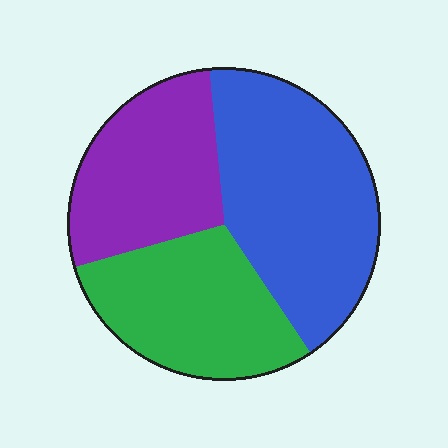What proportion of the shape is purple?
Purple takes up between a quarter and a half of the shape.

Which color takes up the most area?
Blue, at roughly 40%.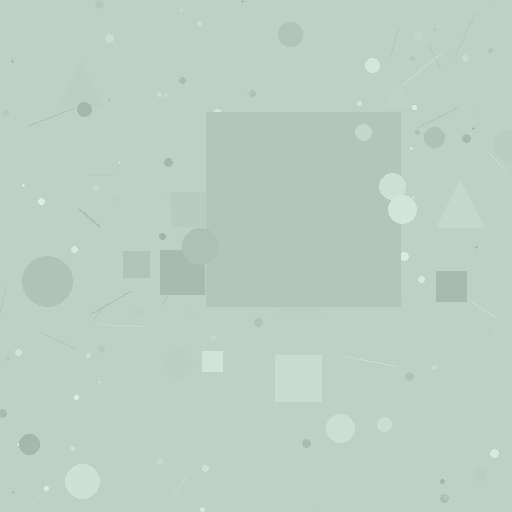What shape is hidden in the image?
A square is hidden in the image.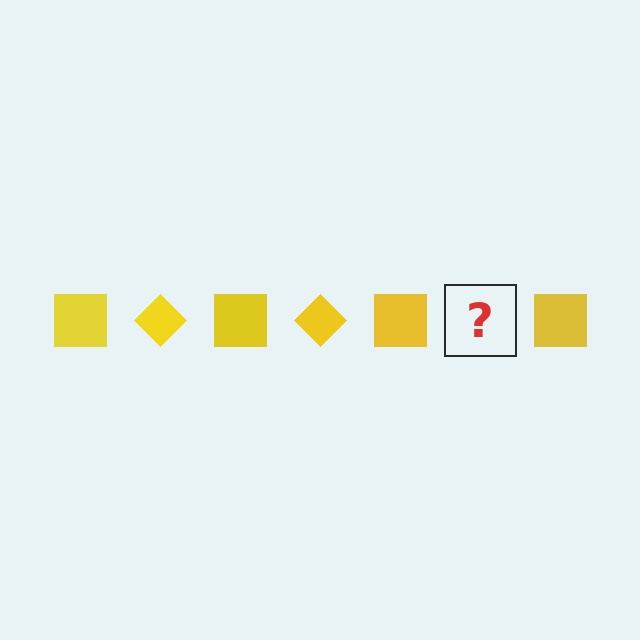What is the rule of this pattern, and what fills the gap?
The rule is that the pattern cycles through square, diamond shapes in yellow. The gap should be filled with a yellow diamond.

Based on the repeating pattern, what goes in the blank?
The blank should be a yellow diamond.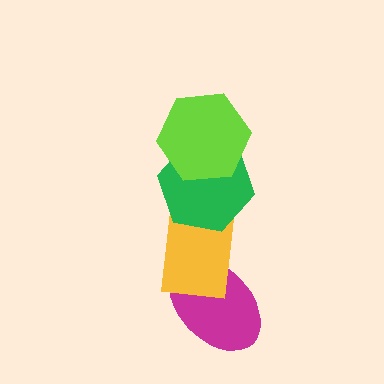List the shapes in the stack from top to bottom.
From top to bottom: the lime hexagon, the green hexagon, the yellow rectangle, the magenta ellipse.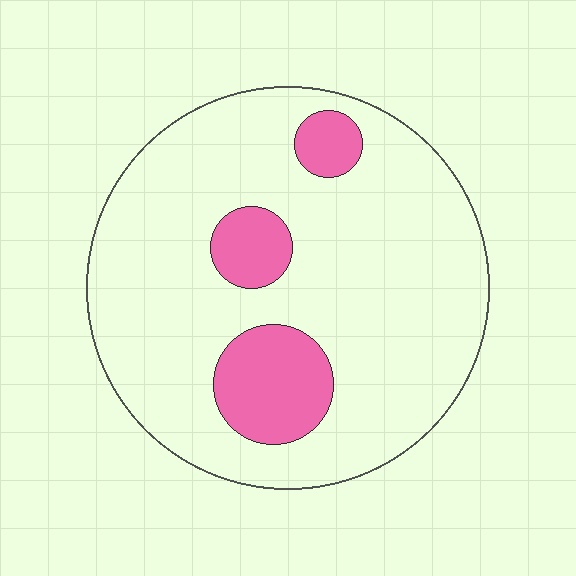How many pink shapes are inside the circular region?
3.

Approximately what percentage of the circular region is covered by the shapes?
Approximately 15%.